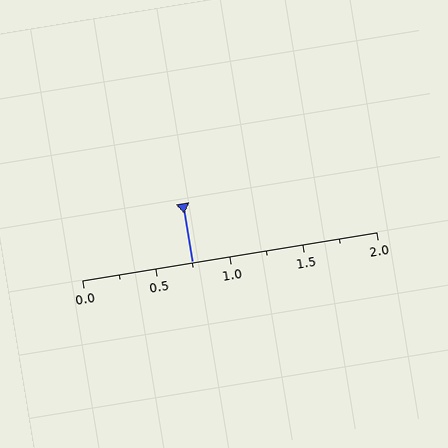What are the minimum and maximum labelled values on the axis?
The axis runs from 0.0 to 2.0.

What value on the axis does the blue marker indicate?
The marker indicates approximately 0.75.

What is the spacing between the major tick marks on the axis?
The major ticks are spaced 0.5 apart.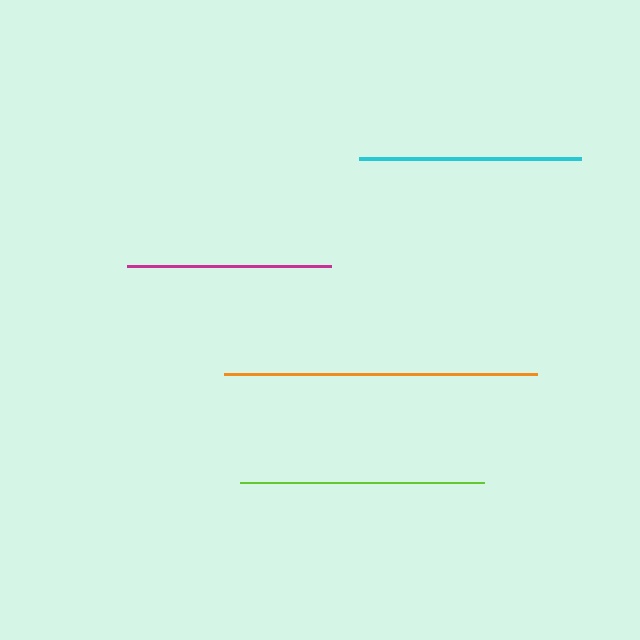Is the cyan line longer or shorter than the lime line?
The lime line is longer than the cyan line.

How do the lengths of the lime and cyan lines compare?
The lime and cyan lines are approximately the same length.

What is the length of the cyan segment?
The cyan segment is approximately 222 pixels long.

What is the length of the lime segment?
The lime segment is approximately 244 pixels long.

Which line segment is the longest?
The orange line is the longest at approximately 313 pixels.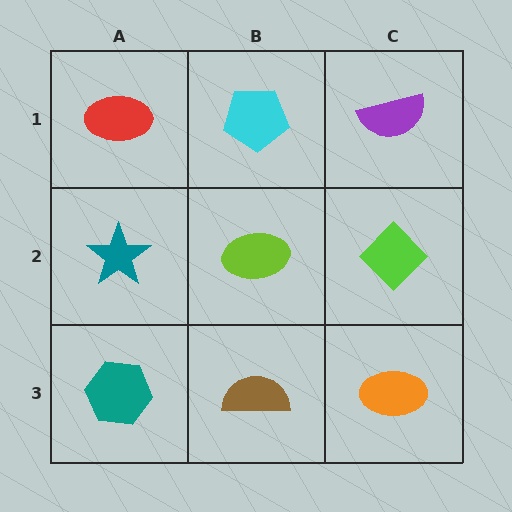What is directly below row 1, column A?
A teal star.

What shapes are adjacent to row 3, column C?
A lime diamond (row 2, column C), a brown semicircle (row 3, column B).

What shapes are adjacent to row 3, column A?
A teal star (row 2, column A), a brown semicircle (row 3, column B).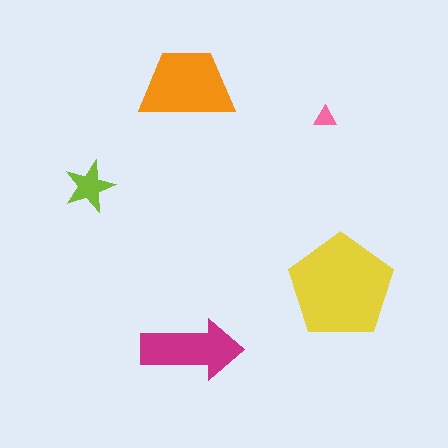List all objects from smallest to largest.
The pink triangle, the lime star, the magenta arrow, the orange trapezoid, the yellow pentagon.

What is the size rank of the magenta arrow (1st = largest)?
3rd.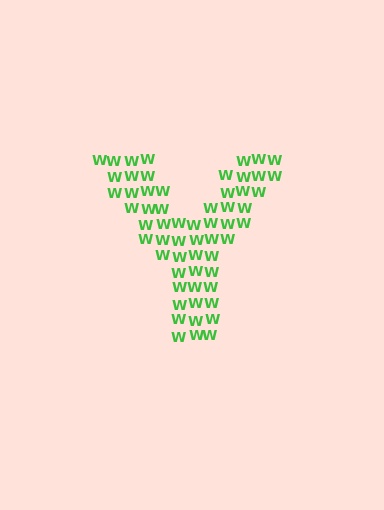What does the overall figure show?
The overall figure shows the letter Y.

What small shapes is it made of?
It is made of small letter W's.